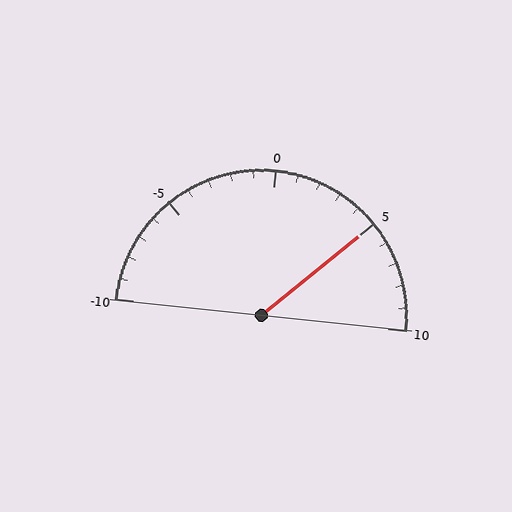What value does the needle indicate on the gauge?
The needle indicates approximately 5.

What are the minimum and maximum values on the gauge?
The gauge ranges from -10 to 10.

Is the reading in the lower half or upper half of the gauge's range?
The reading is in the upper half of the range (-10 to 10).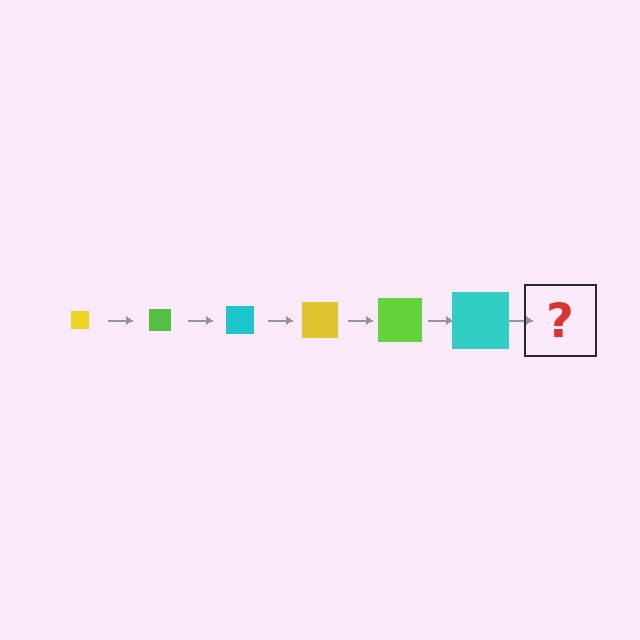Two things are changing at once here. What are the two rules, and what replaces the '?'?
The two rules are that the square grows larger each step and the color cycles through yellow, lime, and cyan. The '?' should be a yellow square, larger than the previous one.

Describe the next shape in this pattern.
It should be a yellow square, larger than the previous one.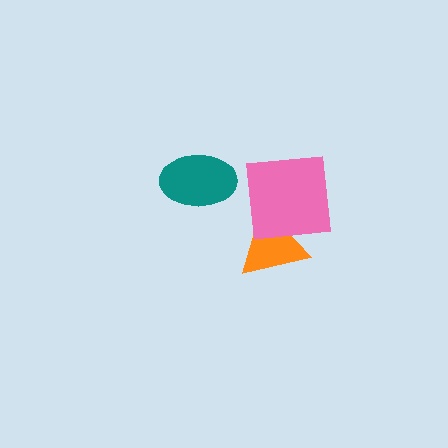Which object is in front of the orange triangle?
The pink square is in front of the orange triangle.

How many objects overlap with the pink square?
1 object overlaps with the pink square.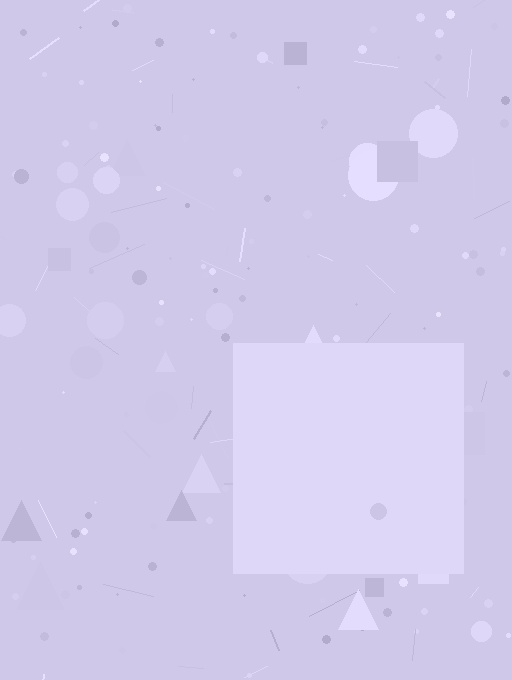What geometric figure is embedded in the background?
A square is embedded in the background.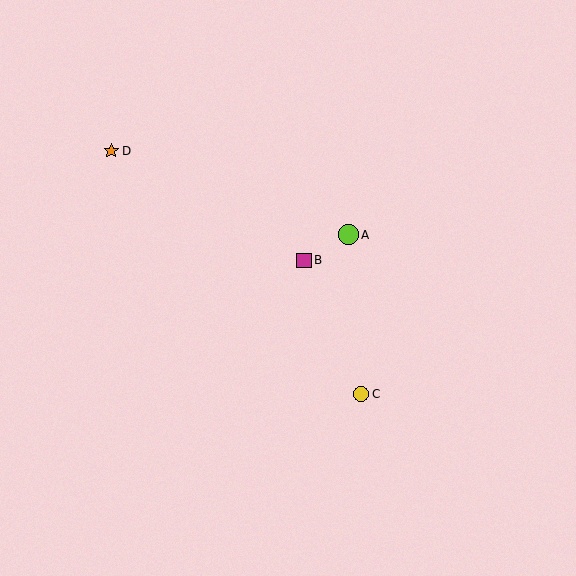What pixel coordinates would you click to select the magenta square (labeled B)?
Click at (304, 261) to select the magenta square B.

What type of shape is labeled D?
Shape D is an orange star.